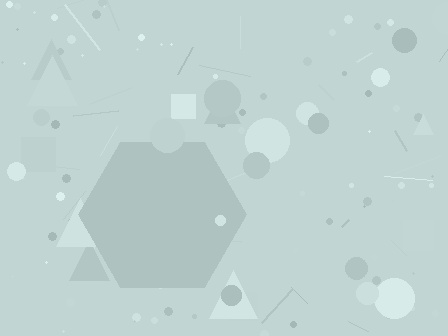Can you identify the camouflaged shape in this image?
The camouflaged shape is a hexagon.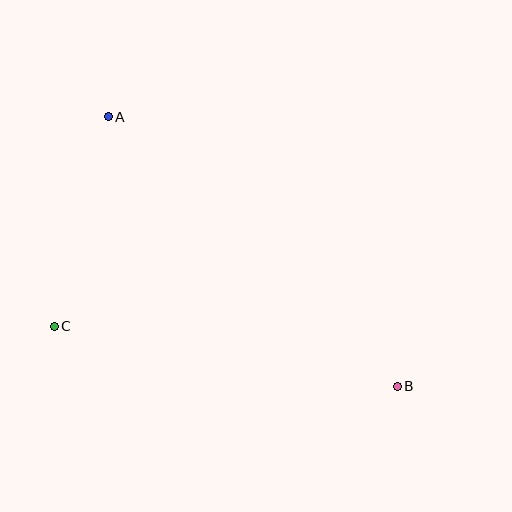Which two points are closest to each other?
Points A and C are closest to each other.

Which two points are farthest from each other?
Points A and B are farthest from each other.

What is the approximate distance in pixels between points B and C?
The distance between B and C is approximately 348 pixels.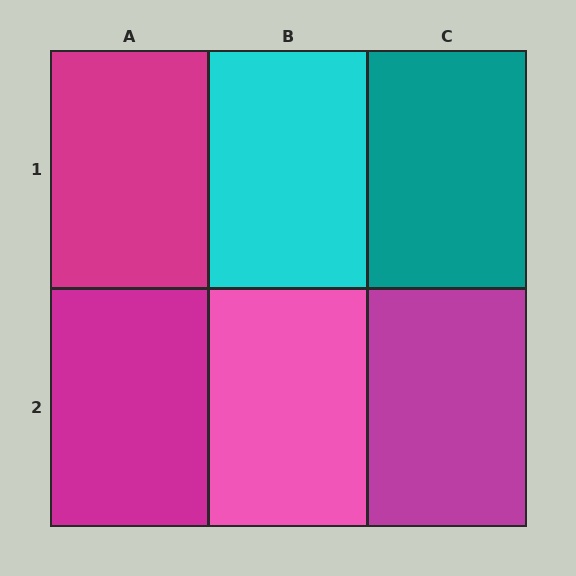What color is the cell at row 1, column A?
Magenta.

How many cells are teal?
1 cell is teal.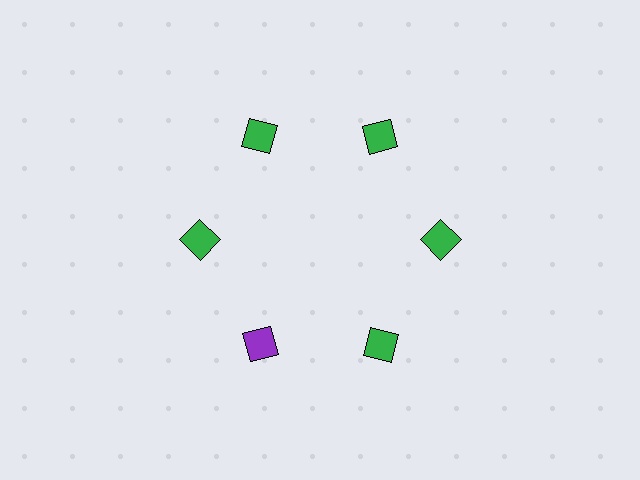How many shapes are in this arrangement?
There are 6 shapes arranged in a ring pattern.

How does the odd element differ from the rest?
It has a different color: purple instead of green.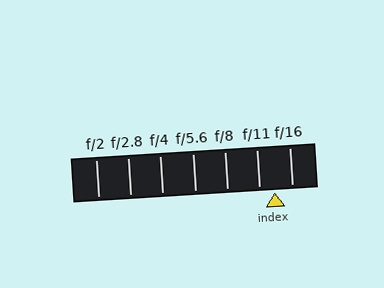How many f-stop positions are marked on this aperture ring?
There are 7 f-stop positions marked.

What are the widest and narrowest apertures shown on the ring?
The widest aperture shown is f/2 and the narrowest is f/16.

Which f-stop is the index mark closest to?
The index mark is closest to f/11.